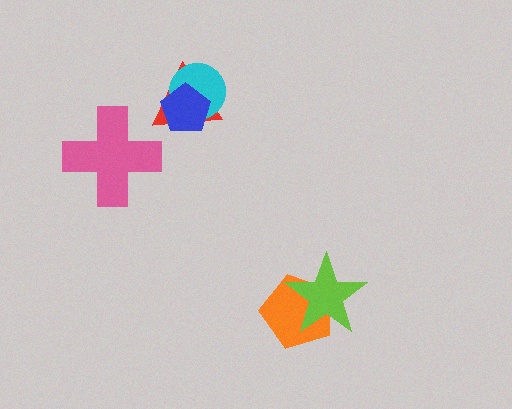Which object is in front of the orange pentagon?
The lime star is in front of the orange pentagon.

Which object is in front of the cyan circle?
The blue pentagon is in front of the cyan circle.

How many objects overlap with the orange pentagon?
1 object overlaps with the orange pentagon.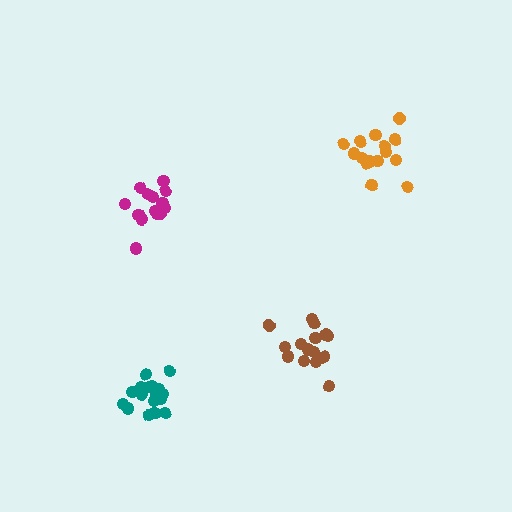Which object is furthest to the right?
The orange cluster is rightmost.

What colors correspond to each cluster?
The clusters are colored: magenta, brown, teal, orange.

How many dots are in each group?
Group 1: 14 dots, Group 2: 15 dots, Group 3: 17 dots, Group 4: 15 dots (61 total).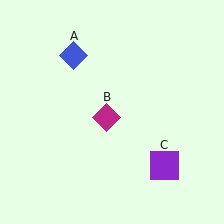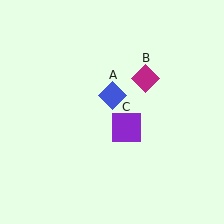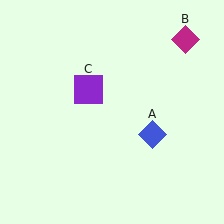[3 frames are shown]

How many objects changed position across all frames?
3 objects changed position: blue diamond (object A), magenta diamond (object B), purple square (object C).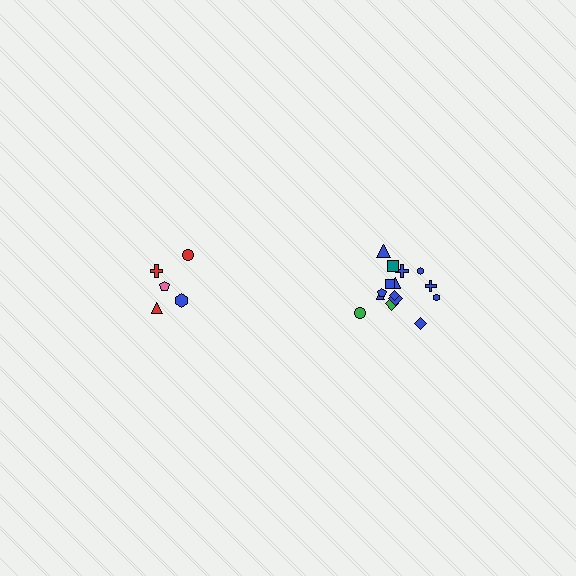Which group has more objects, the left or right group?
The right group.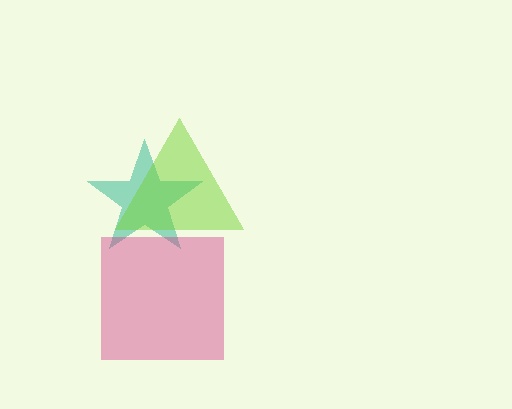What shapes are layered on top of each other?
The layered shapes are: a teal star, a lime triangle, a magenta square.